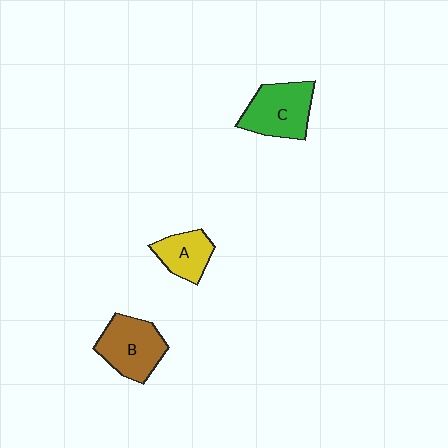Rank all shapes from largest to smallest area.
From largest to smallest: C (green), B (brown), A (yellow).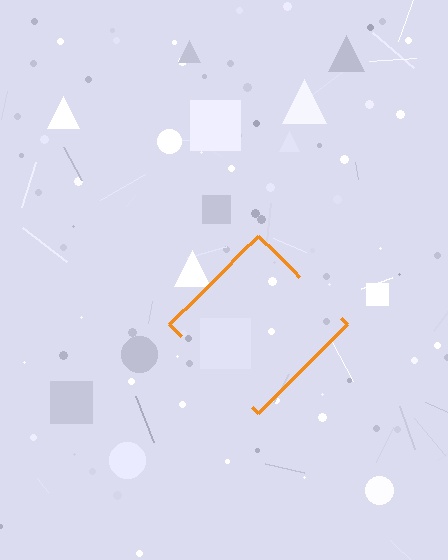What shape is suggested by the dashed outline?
The dashed outline suggests a diamond.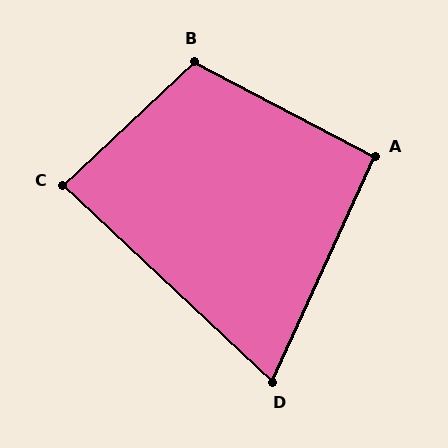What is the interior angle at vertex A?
Approximately 93 degrees (approximately right).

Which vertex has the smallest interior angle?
D, at approximately 71 degrees.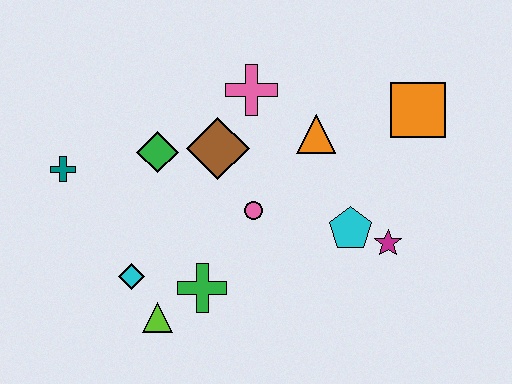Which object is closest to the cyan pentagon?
The magenta star is closest to the cyan pentagon.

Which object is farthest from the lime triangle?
The orange square is farthest from the lime triangle.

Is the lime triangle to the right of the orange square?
No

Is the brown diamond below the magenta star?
No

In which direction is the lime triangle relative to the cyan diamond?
The lime triangle is below the cyan diamond.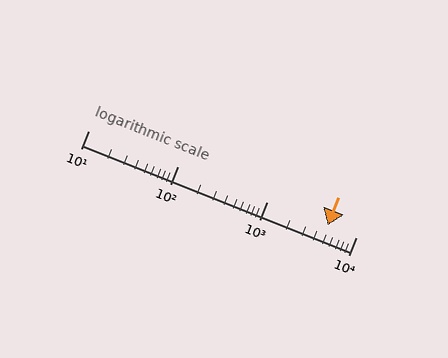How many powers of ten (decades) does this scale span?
The scale spans 3 decades, from 10 to 10000.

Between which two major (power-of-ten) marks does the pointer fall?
The pointer is between 1000 and 10000.